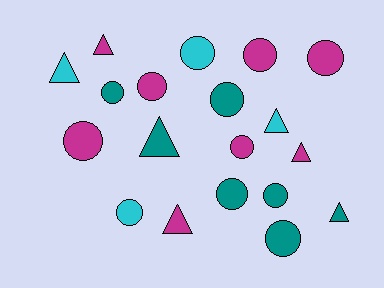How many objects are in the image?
There are 19 objects.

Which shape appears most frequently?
Circle, with 12 objects.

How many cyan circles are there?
There are 2 cyan circles.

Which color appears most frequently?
Magenta, with 8 objects.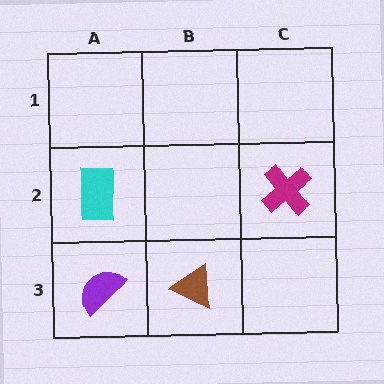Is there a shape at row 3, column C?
No, that cell is empty.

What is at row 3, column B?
A brown triangle.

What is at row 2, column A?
A cyan rectangle.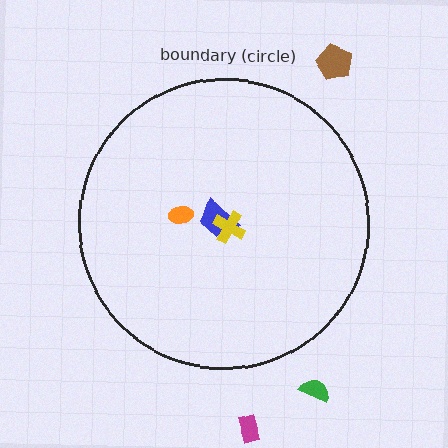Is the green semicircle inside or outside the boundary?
Outside.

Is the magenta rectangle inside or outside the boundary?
Outside.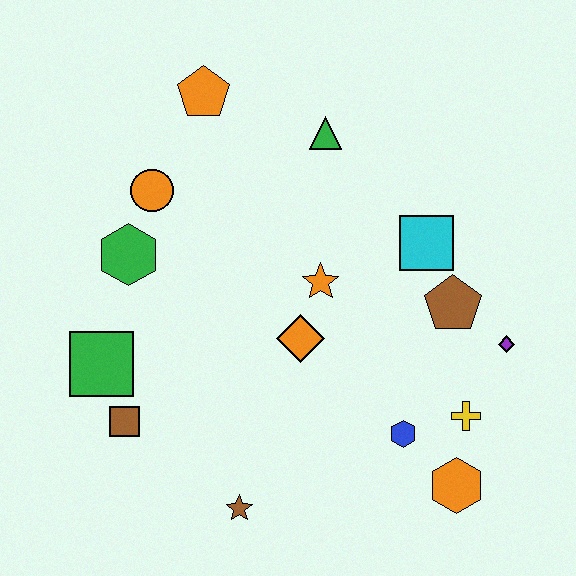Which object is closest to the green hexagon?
The orange circle is closest to the green hexagon.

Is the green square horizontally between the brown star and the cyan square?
No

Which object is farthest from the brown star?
The orange pentagon is farthest from the brown star.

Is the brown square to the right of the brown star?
No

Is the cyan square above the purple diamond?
Yes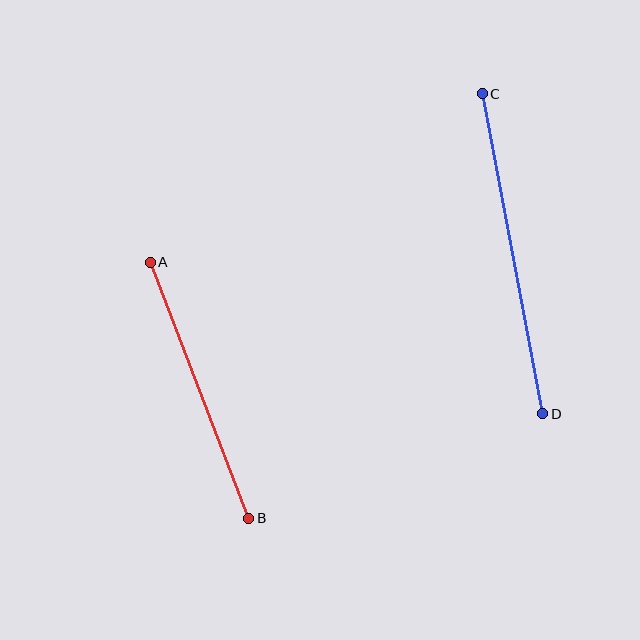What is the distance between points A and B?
The distance is approximately 274 pixels.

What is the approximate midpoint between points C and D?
The midpoint is at approximately (512, 254) pixels.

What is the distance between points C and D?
The distance is approximately 326 pixels.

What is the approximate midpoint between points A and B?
The midpoint is at approximately (200, 390) pixels.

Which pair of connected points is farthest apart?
Points C and D are farthest apart.